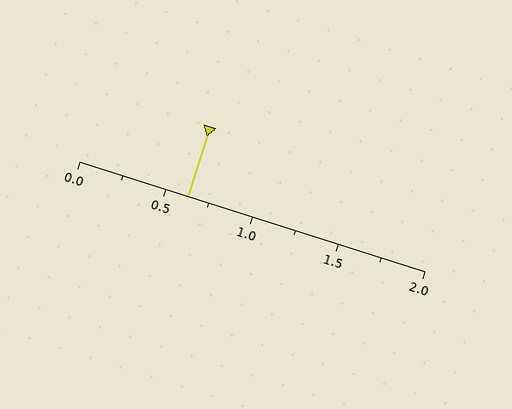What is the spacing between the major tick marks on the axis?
The major ticks are spaced 0.5 apart.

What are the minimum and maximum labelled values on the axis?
The axis runs from 0.0 to 2.0.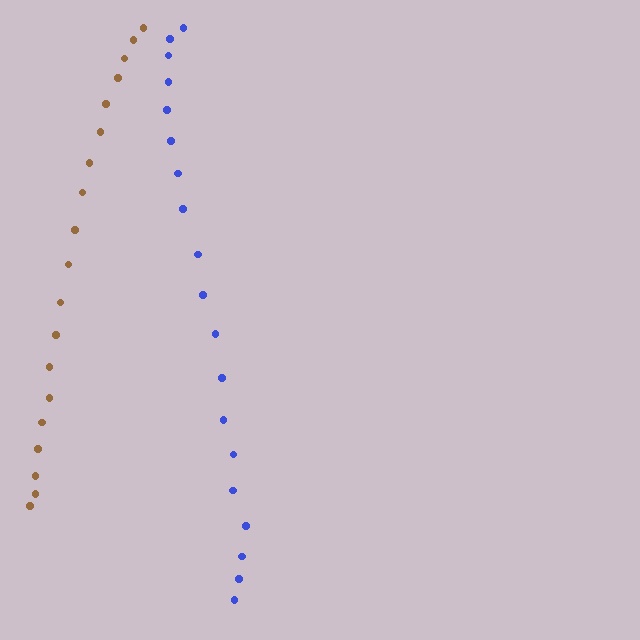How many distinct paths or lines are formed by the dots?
There are 2 distinct paths.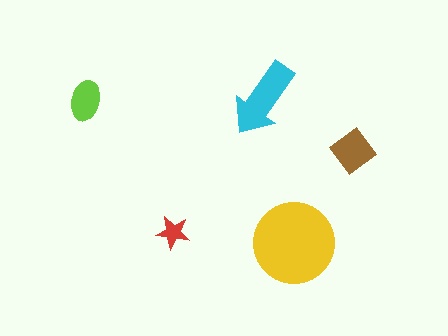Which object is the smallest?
The red star.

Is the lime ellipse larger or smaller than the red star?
Larger.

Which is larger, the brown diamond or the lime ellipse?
The brown diamond.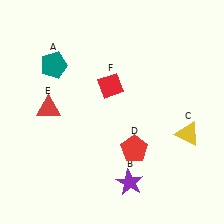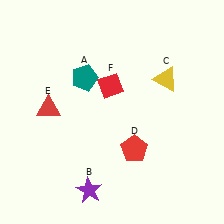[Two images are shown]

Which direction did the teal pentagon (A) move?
The teal pentagon (A) moved right.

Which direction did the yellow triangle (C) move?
The yellow triangle (C) moved up.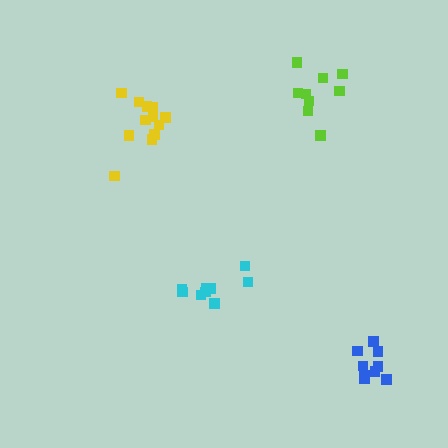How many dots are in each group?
Group 1: 9 dots, Group 2: 9 dots, Group 3: 12 dots, Group 4: 9 dots (39 total).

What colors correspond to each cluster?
The clusters are colored: cyan, lime, yellow, blue.